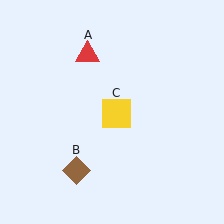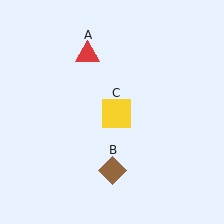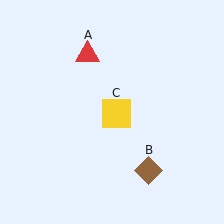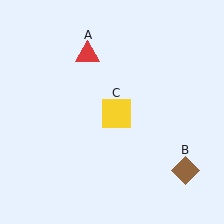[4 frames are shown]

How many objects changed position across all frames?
1 object changed position: brown diamond (object B).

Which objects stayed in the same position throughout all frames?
Red triangle (object A) and yellow square (object C) remained stationary.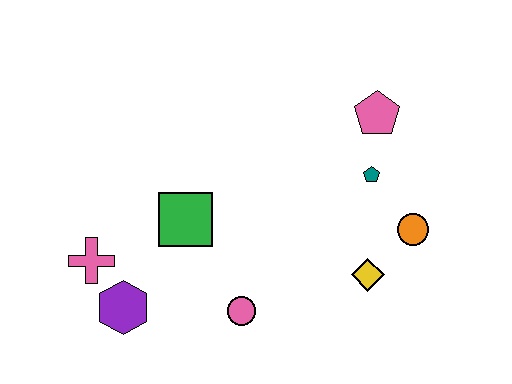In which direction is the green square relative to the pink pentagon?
The green square is to the left of the pink pentagon.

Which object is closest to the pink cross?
The purple hexagon is closest to the pink cross.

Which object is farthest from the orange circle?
The pink cross is farthest from the orange circle.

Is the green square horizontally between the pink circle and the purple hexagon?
Yes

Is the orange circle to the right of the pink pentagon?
Yes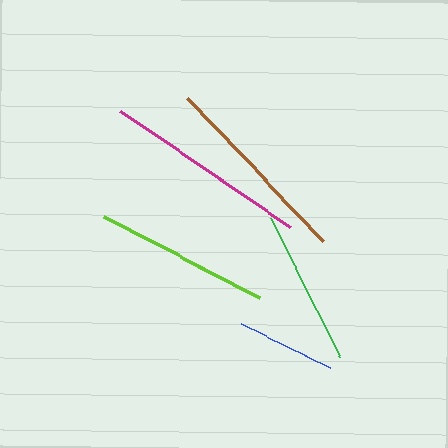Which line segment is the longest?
The magenta line is the longest at approximately 206 pixels.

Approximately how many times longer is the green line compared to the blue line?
The green line is approximately 1.6 times the length of the blue line.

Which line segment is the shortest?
The blue line is the shortest at approximately 99 pixels.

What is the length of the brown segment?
The brown segment is approximately 197 pixels long.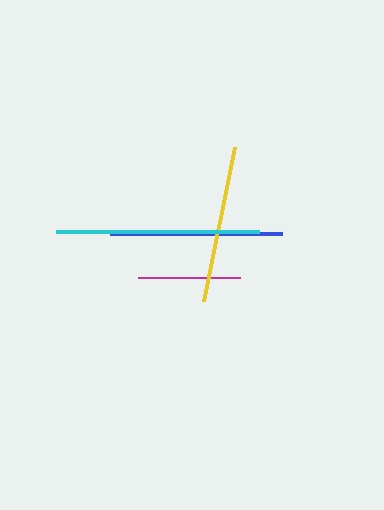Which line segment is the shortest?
The magenta line is the shortest at approximately 102 pixels.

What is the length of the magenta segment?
The magenta segment is approximately 102 pixels long.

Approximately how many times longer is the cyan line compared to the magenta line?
The cyan line is approximately 2.0 times the length of the magenta line.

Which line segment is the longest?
The cyan line is the longest at approximately 204 pixels.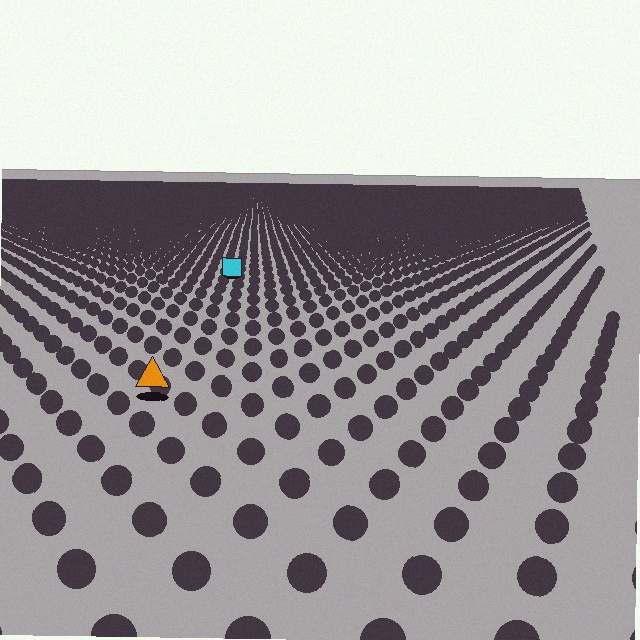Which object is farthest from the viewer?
The cyan square is farthest from the viewer. It appears smaller and the ground texture around it is denser.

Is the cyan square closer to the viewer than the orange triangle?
No. The orange triangle is closer — you can tell from the texture gradient: the ground texture is coarser near it.